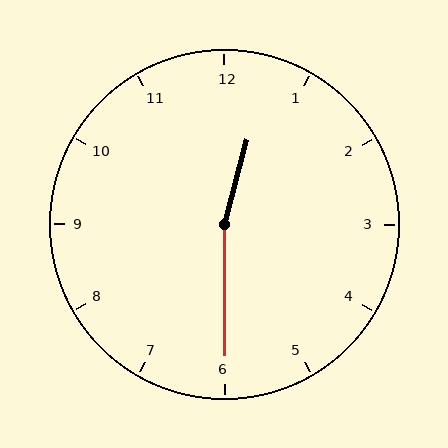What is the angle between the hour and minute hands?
Approximately 165 degrees.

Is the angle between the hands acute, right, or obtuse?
It is obtuse.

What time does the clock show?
12:30.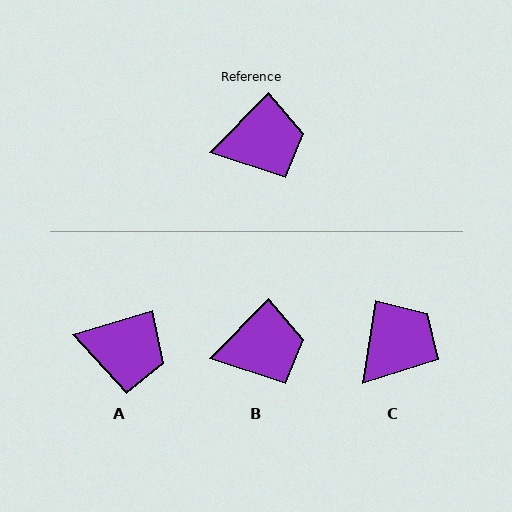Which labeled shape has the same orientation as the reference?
B.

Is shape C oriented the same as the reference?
No, it is off by about 36 degrees.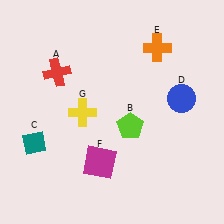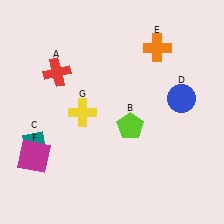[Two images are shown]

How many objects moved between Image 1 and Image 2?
1 object moved between the two images.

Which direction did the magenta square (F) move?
The magenta square (F) moved left.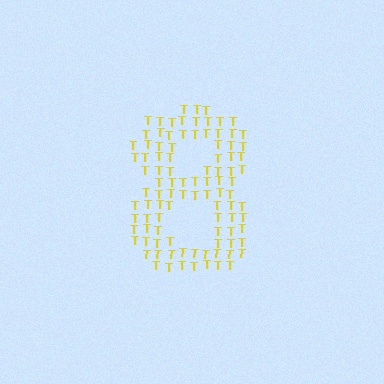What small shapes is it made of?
It is made of small letter T's.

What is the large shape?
The large shape is the digit 8.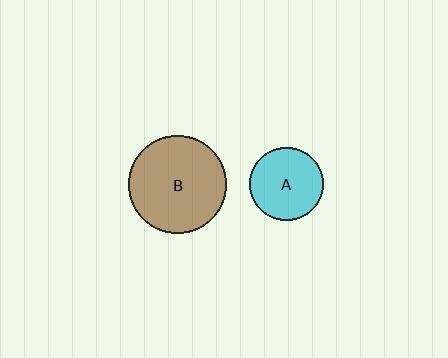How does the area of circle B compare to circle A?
Approximately 1.8 times.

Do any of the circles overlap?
No, none of the circles overlap.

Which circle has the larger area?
Circle B (brown).